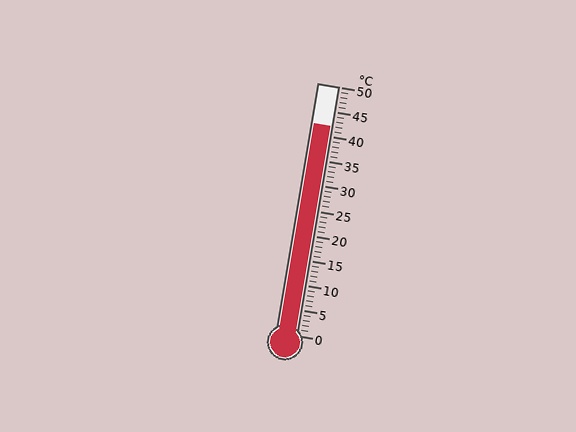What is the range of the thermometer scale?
The thermometer scale ranges from 0°C to 50°C.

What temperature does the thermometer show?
The thermometer shows approximately 42°C.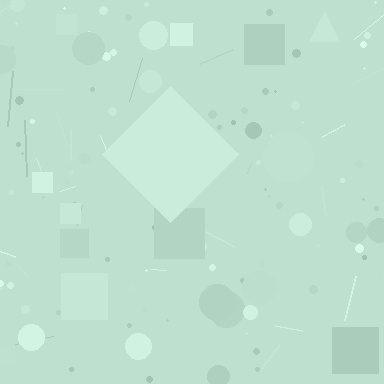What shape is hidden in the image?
A diamond is hidden in the image.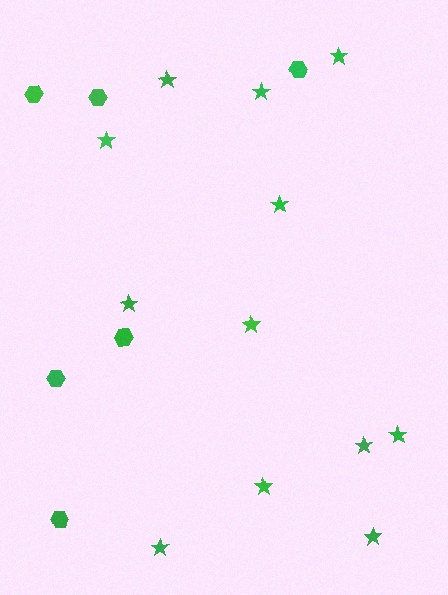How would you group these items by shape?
There are 2 groups: one group of hexagons (6) and one group of stars (12).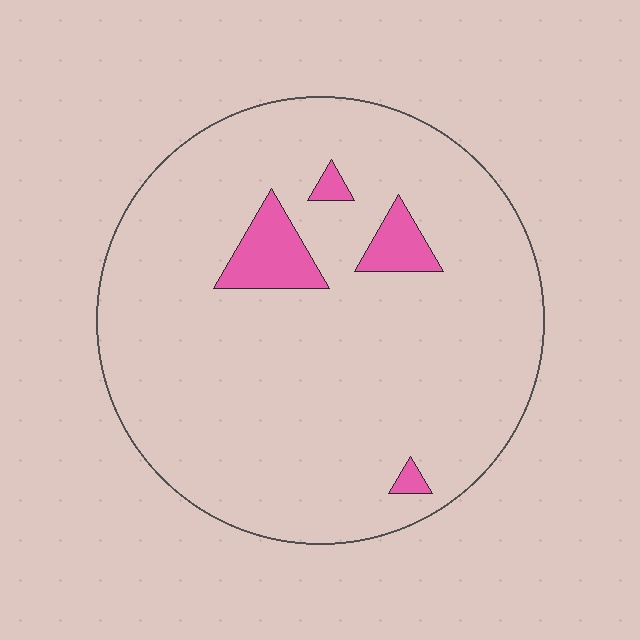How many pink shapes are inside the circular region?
4.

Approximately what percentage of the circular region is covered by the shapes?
Approximately 5%.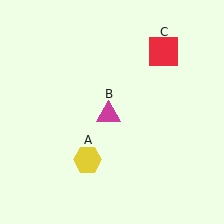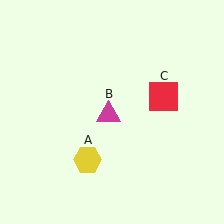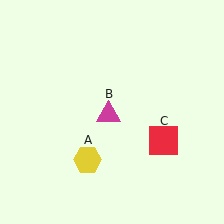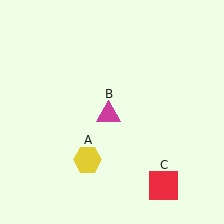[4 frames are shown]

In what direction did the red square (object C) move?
The red square (object C) moved down.